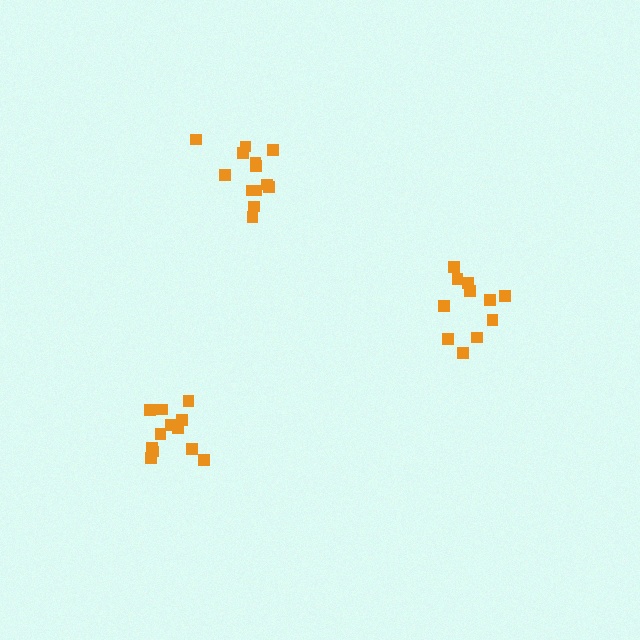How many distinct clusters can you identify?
There are 3 distinct clusters.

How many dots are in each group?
Group 1: 11 dots, Group 2: 13 dots, Group 3: 12 dots (36 total).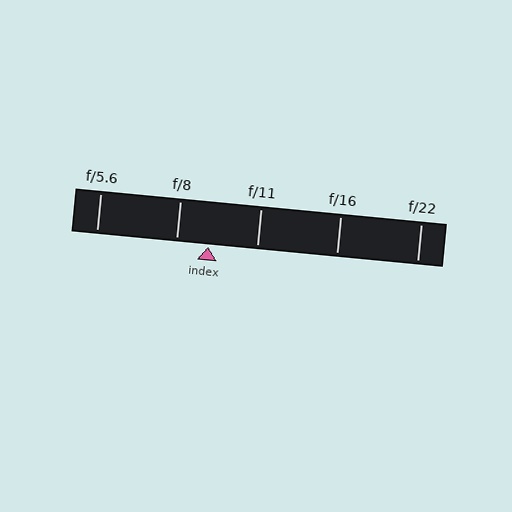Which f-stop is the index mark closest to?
The index mark is closest to f/8.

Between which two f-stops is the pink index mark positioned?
The index mark is between f/8 and f/11.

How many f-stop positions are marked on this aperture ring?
There are 5 f-stop positions marked.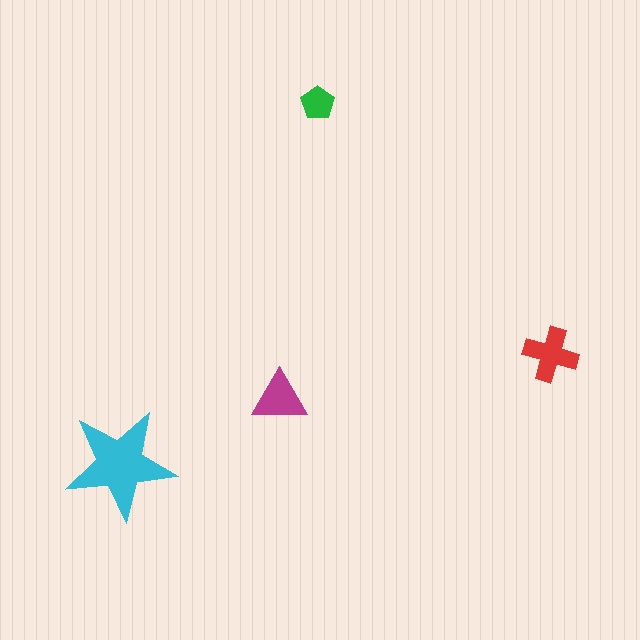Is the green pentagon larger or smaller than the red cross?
Smaller.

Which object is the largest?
The cyan star.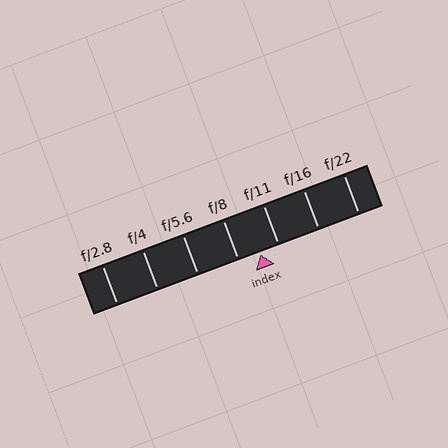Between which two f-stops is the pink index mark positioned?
The index mark is between f/8 and f/11.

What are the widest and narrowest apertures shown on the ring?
The widest aperture shown is f/2.8 and the narrowest is f/22.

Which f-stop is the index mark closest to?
The index mark is closest to f/11.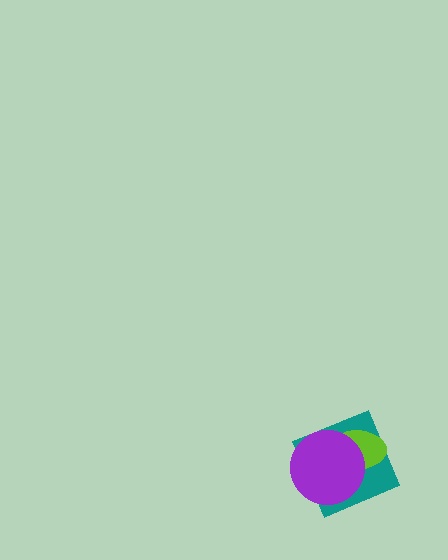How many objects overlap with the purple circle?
2 objects overlap with the purple circle.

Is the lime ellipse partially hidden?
Yes, it is partially covered by another shape.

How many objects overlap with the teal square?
2 objects overlap with the teal square.